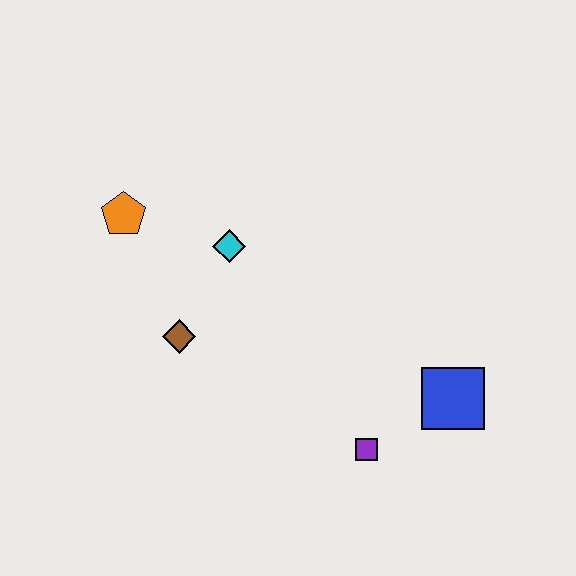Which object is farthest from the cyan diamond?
The blue square is farthest from the cyan diamond.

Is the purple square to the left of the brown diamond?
No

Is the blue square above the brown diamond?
No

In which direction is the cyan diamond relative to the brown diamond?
The cyan diamond is above the brown diamond.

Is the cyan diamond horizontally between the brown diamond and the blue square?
Yes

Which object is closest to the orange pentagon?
The cyan diamond is closest to the orange pentagon.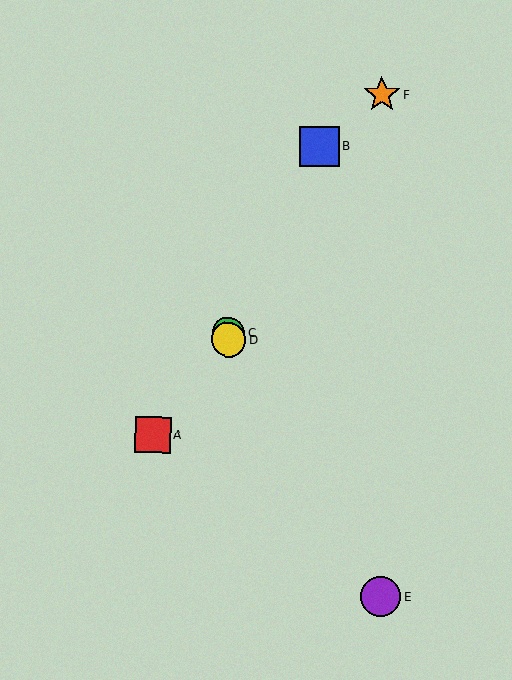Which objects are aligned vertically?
Objects C, D are aligned vertically.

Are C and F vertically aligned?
No, C is at x≈229 and F is at x≈382.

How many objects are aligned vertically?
2 objects (C, D) are aligned vertically.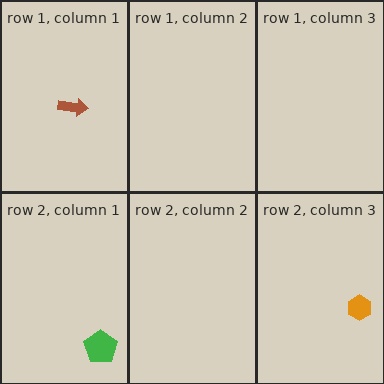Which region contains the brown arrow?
The row 1, column 1 region.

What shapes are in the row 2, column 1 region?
The green pentagon.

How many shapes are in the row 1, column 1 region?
1.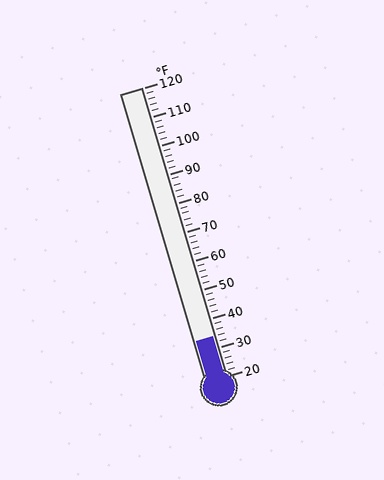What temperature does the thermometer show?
The thermometer shows approximately 34°F.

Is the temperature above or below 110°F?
The temperature is below 110°F.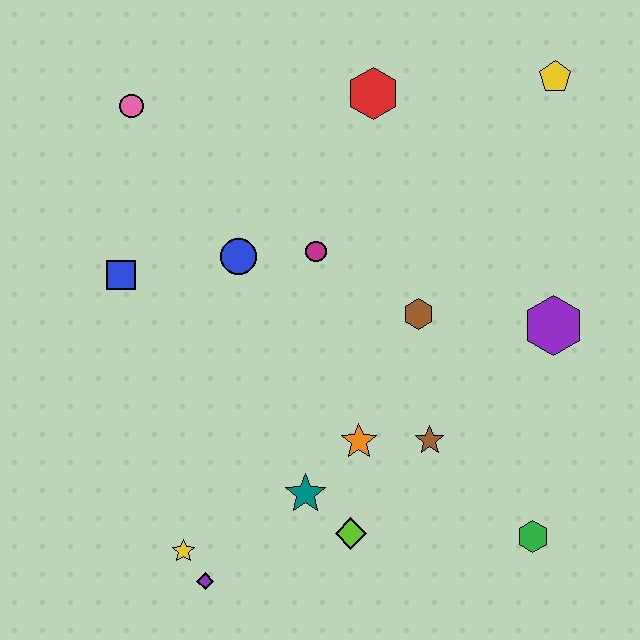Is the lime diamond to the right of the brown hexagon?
No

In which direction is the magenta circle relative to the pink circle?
The magenta circle is to the right of the pink circle.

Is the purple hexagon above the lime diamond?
Yes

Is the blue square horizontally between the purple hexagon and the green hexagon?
No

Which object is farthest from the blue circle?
The green hexagon is farthest from the blue circle.